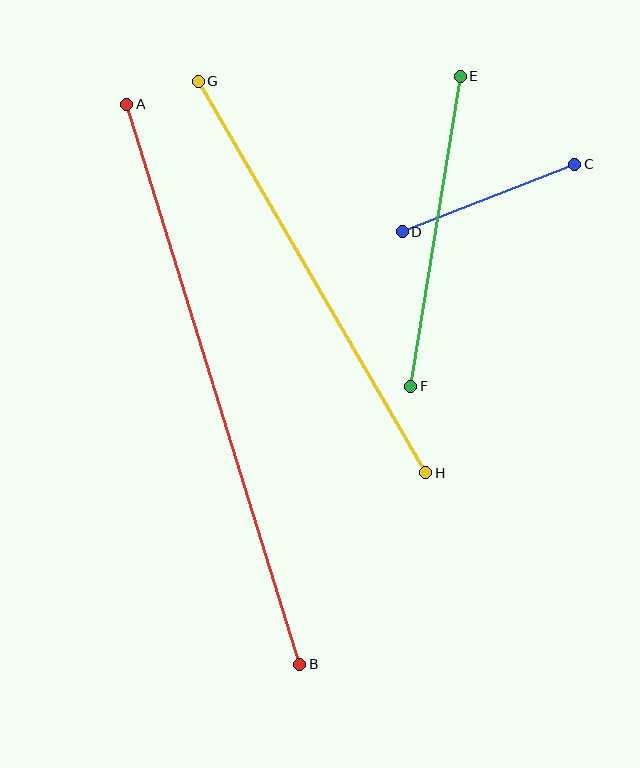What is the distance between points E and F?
The distance is approximately 314 pixels.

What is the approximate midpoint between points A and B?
The midpoint is at approximately (213, 384) pixels.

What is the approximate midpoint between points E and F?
The midpoint is at approximately (436, 231) pixels.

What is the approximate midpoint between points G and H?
The midpoint is at approximately (312, 277) pixels.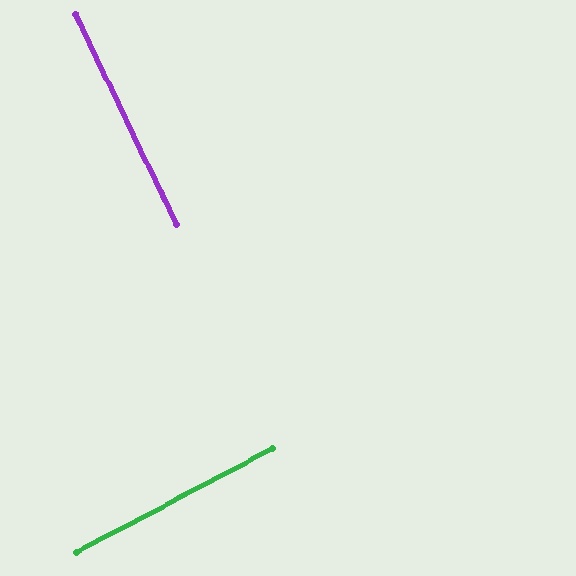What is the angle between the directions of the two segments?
Approximately 88 degrees.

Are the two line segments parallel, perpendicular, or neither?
Perpendicular — they meet at approximately 88°.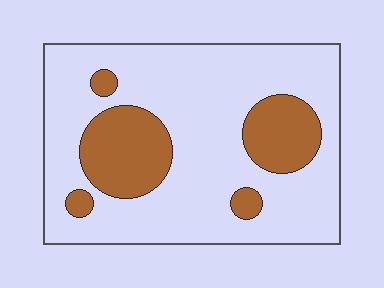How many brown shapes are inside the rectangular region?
5.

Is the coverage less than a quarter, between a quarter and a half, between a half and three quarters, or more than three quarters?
Less than a quarter.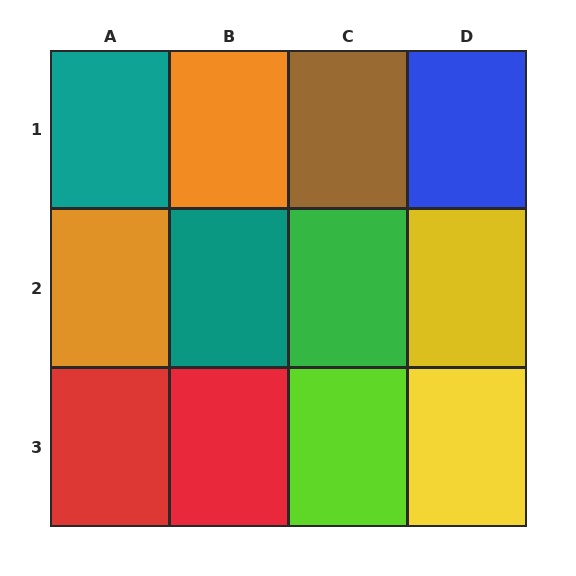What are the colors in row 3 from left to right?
Red, red, lime, yellow.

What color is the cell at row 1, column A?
Teal.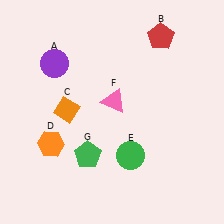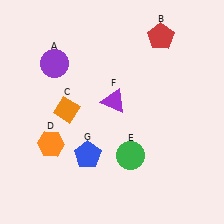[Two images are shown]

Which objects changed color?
F changed from pink to purple. G changed from green to blue.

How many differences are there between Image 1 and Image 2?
There are 2 differences between the two images.